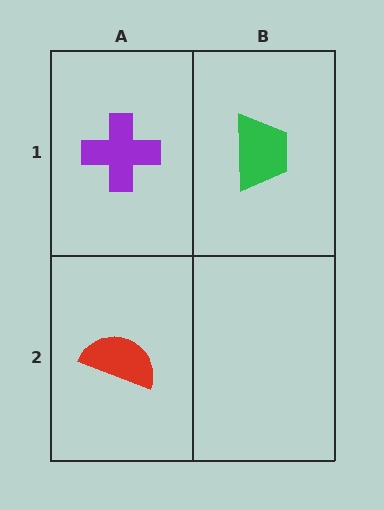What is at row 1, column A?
A purple cross.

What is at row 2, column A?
A red semicircle.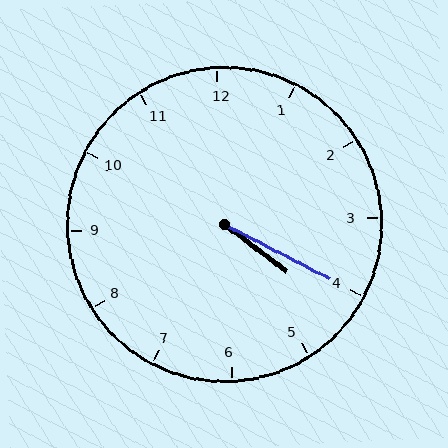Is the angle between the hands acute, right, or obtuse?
It is acute.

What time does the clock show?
4:20.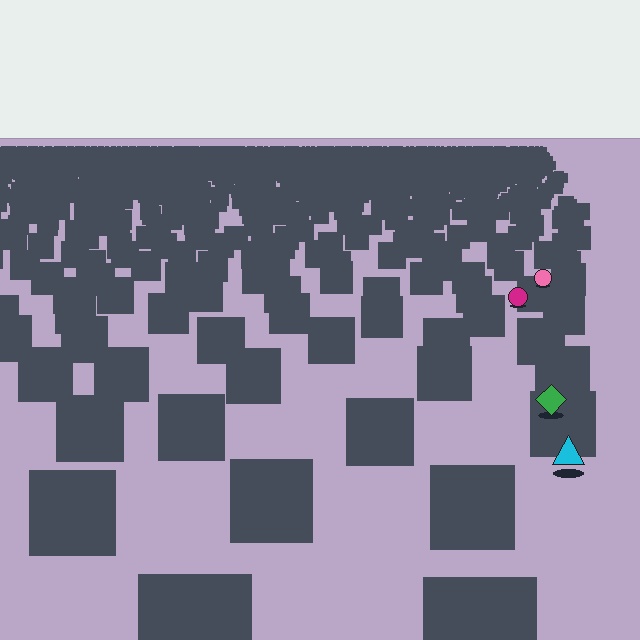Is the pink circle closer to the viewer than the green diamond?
No. The green diamond is closer — you can tell from the texture gradient: the ground texture is coarser near it.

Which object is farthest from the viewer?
The pink circle is farthest from the viewer. It appears smaller and the ground texture around it is denser.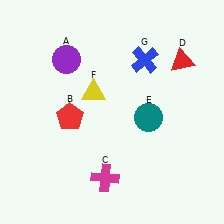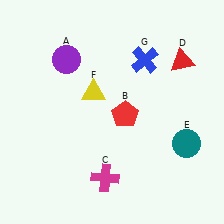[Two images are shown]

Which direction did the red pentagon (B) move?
The red pentagon (B) moved right.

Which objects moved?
The objects that moved are: the red pentagon (B), the teal circle (E).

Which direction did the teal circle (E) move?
The teal circle (E) moved right.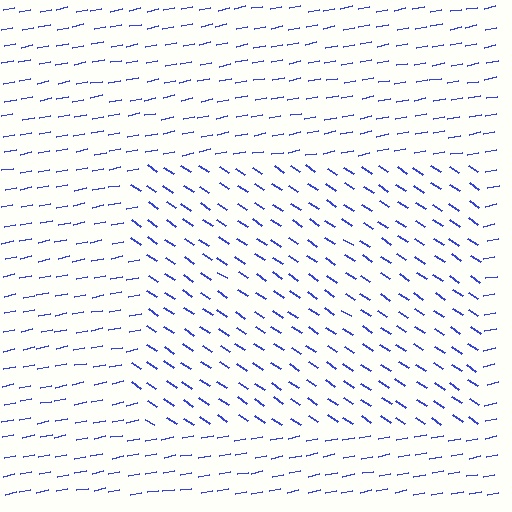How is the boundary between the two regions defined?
The boundary is defined purely by a change in line orientation (approximately 45 degrees difference). All lines are the same color and thickness.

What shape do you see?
I see a rectangle.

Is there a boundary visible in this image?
Yes, there is a texture boundary formed by a change in line orientation.